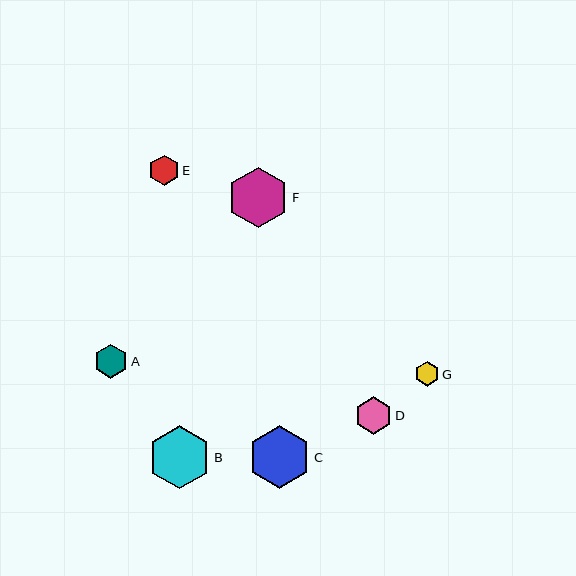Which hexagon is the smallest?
Hexagon G is the smallest with a size of approximately 24 pixels.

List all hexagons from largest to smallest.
From largest to smallest: B, C, F, D, A, E, G.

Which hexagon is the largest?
Hexagon B is the largest with a size of approximately 63 pixels.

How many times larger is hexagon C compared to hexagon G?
Hexagon C is approximately 2.6 times the size of hexagon G.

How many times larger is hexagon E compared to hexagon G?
Hexagon E is approximately 1.3 times the size of hexagon G.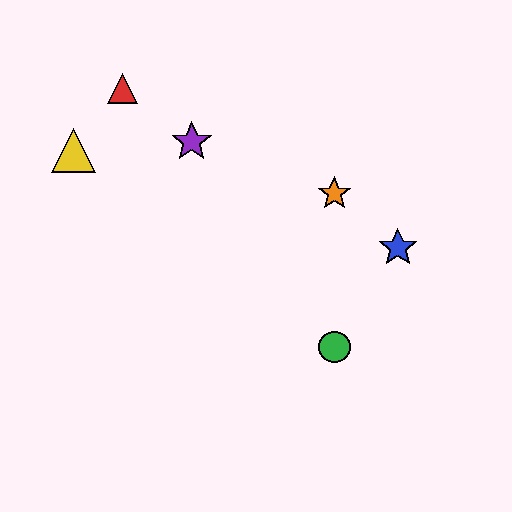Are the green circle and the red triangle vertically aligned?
No, the green circle is at x≈334 and the red triangle is at x≈123.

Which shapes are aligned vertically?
The green circle, the orange star are aligned vertically.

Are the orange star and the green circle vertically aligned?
Yes, both are at x≈334.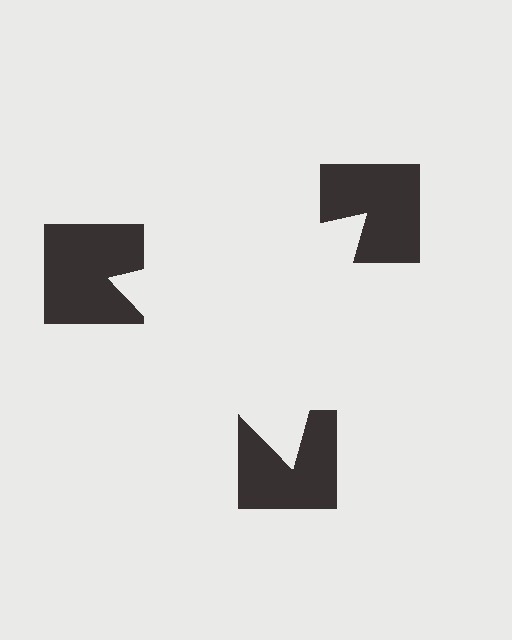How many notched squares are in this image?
There are 3 — one at each vertex of the illusory triangle.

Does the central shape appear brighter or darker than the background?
It typically appears slightly brighter than the background, even though no actual brightness change is drawn.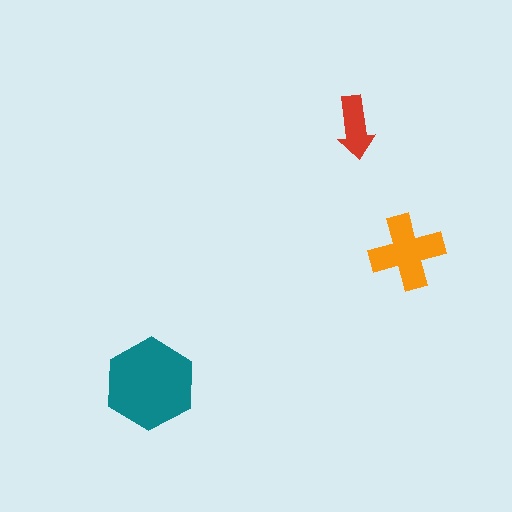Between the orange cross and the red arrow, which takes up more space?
The orange cross.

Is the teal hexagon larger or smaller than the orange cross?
Larger.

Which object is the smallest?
The red arrow.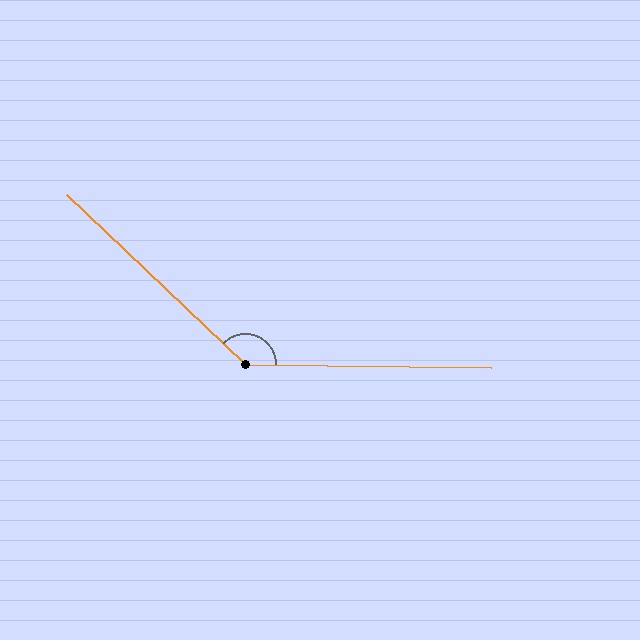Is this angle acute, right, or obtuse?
It is obtuse.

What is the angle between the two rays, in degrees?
Approximately 137 degrees.